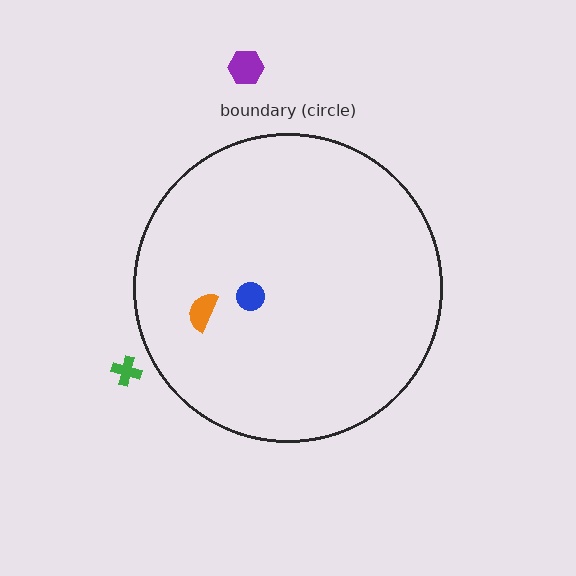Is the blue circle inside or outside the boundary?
Inside.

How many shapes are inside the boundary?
2 inside, 2 outside.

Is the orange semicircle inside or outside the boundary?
Inside.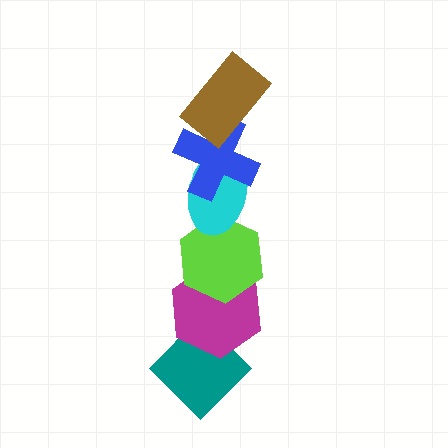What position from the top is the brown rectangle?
The brown rectangle is 1st from the top.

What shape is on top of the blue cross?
The brown rectangle is on top of the blue cross.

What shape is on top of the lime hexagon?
The cyan ellipse is on top of the lime hexagon.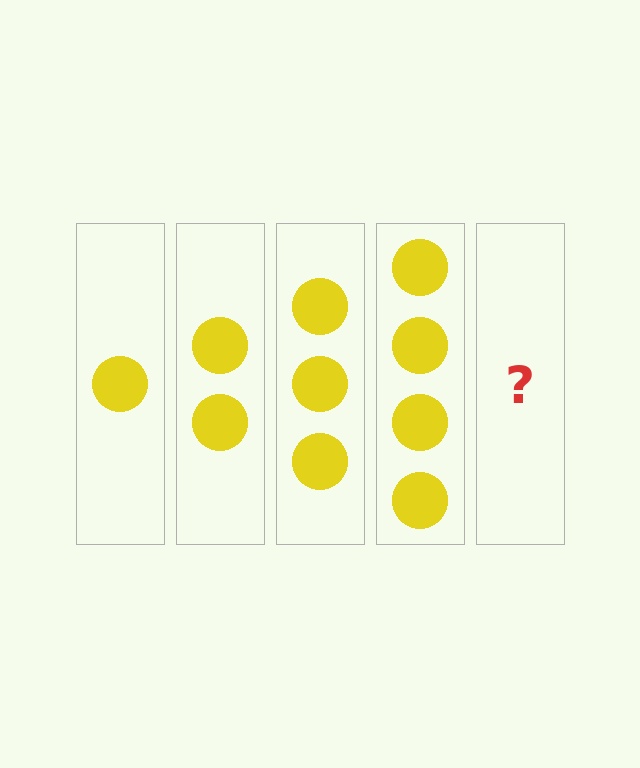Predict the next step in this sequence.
The next step is 5 circles.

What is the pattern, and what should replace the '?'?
The pattern is that each step adds one more circle. The '?' should be 5 circles.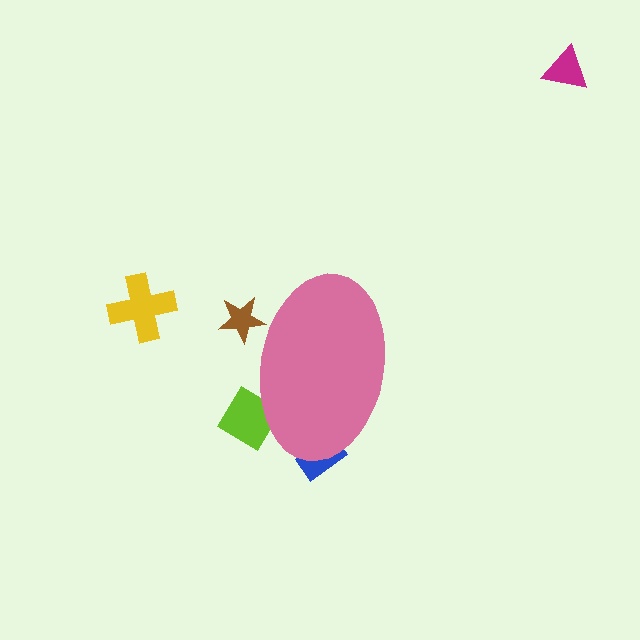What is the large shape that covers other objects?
A pink ellipse.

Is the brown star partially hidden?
Yes, the brown star is partially hidden behind the pink ellipse.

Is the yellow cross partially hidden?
No, the yellow cross is fully visible.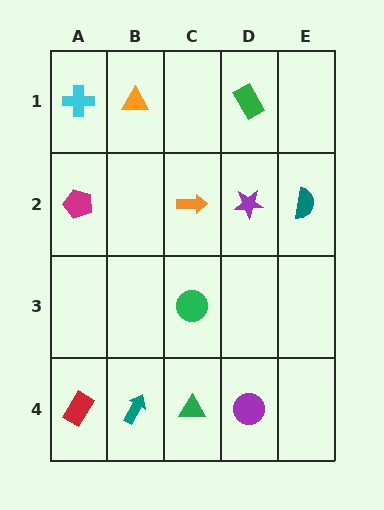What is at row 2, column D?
A purple star.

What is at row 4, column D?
A purple circle.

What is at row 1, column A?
A cyan cross.